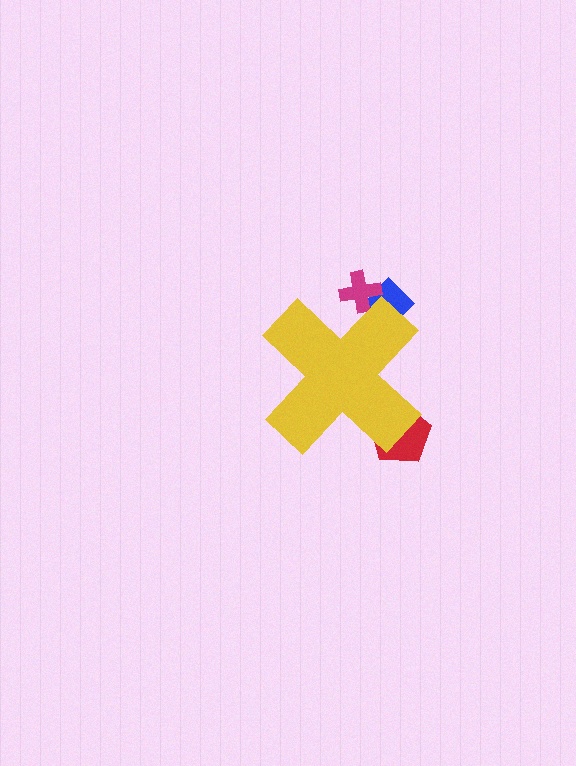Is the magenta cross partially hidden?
Yes, the magenta cross is partially hidden behind the yellow cross.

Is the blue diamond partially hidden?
Yes, the blue diamond is partially hidden behind the yellow cross.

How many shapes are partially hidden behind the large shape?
3 shapes are partially hidden.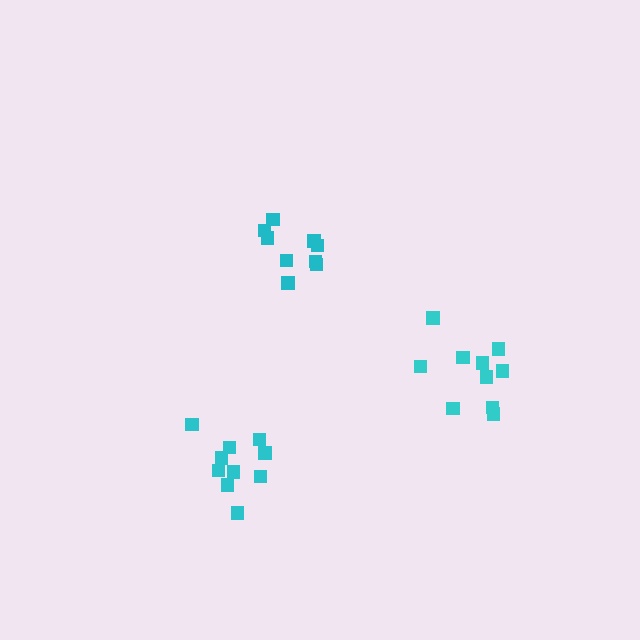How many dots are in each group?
Group 1: 9 dots, Group 2: 10 dots, Group 3: 10 dots (29 total).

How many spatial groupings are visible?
There are 3 spatial groupings.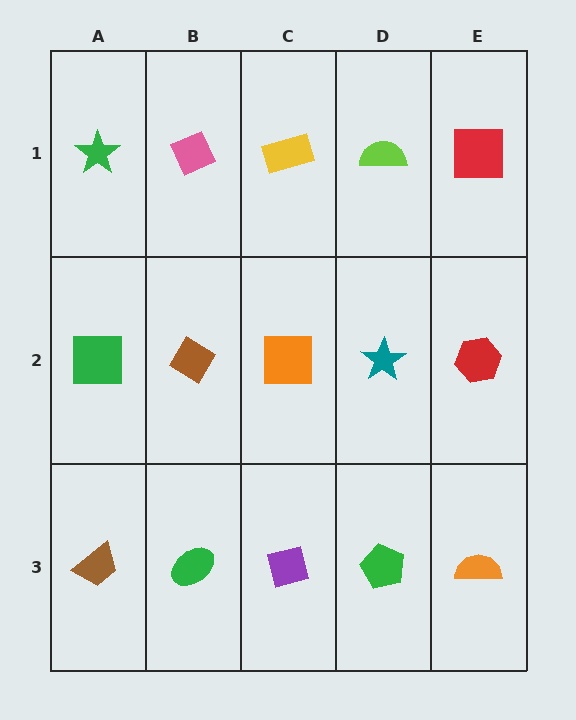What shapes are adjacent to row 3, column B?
A brown diamond (row 2, column B), a brown trapezoid (row 3, column A), a purple square (row 3, column C).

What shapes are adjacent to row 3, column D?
A teal star (row 2, column D), a purple square (row 3, column C), an orange semicircle (row 3, column E).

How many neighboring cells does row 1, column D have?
3.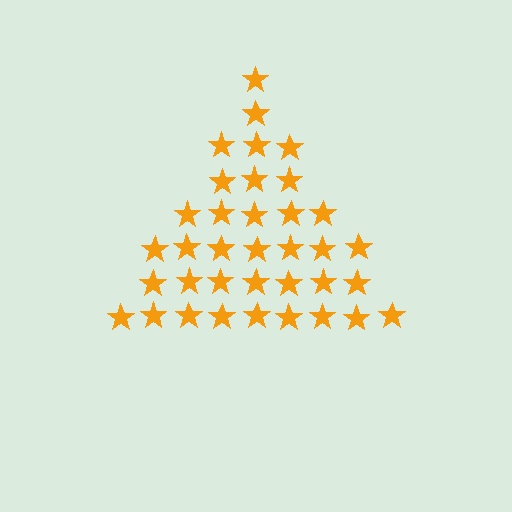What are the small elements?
The small elements are stars.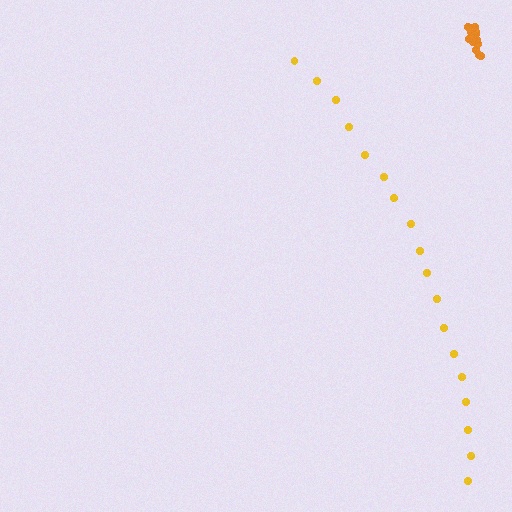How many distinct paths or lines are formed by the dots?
There are 2 distinct paths.